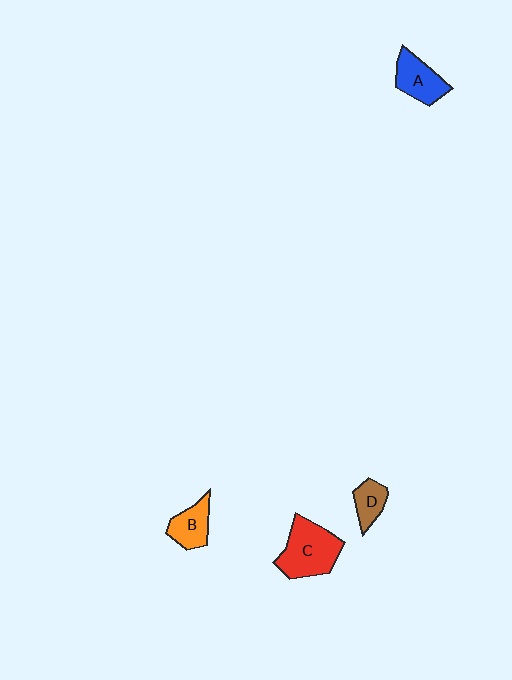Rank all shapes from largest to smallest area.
From largest to smallest: C (red), A (blue), B (orange), D (brown).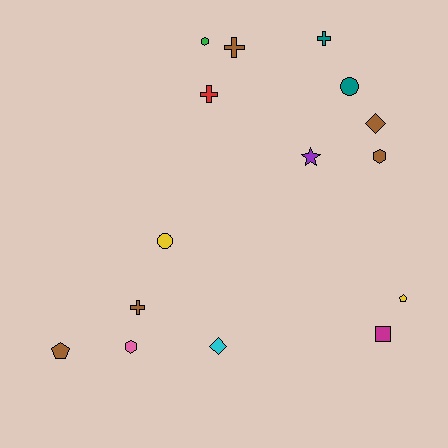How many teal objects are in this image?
There are 2 teal objects.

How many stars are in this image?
There is 1 star.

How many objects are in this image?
There are 15 objects.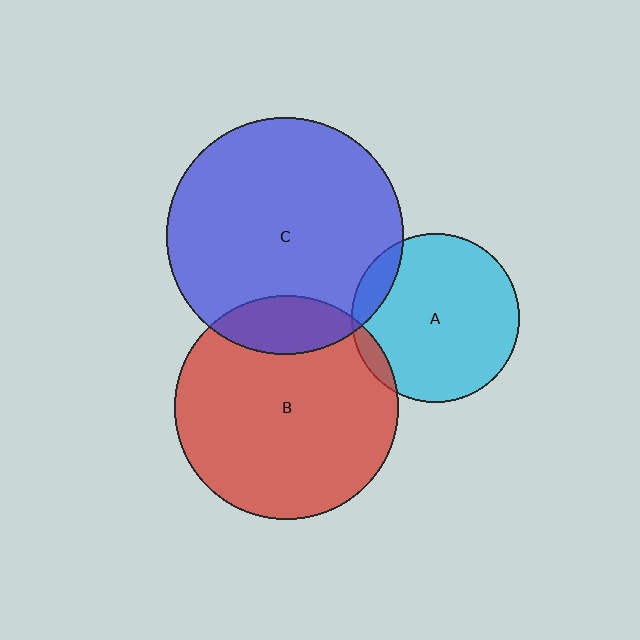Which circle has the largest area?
Circle C (blue).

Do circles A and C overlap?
Yes.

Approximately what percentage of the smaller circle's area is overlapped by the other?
Approximately 10%.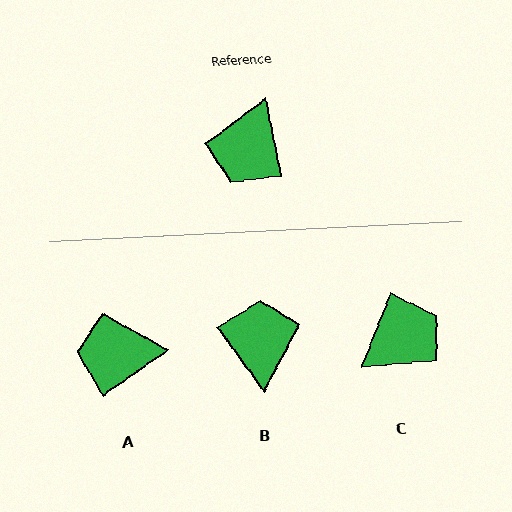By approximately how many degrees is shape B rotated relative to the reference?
Approximately 155 degrees clockwise.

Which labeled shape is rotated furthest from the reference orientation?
B, about 155 degrees away.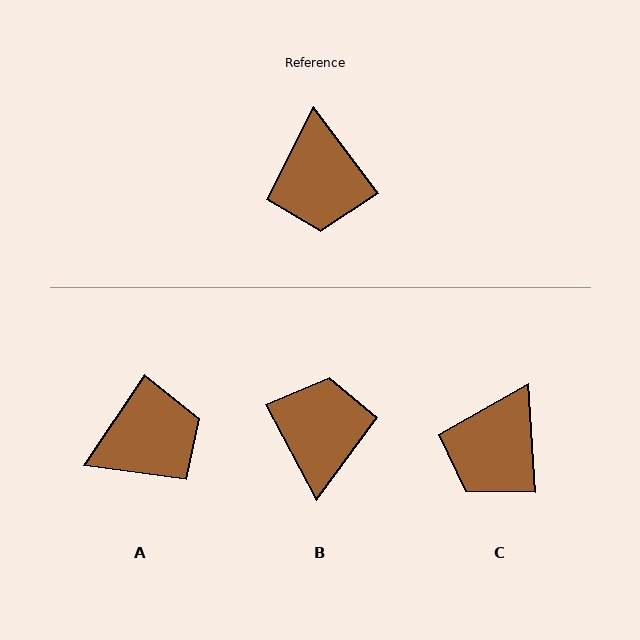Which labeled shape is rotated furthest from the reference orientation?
B, about 171 degrees away.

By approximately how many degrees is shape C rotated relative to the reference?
Approximately 34 degrees clockwise.